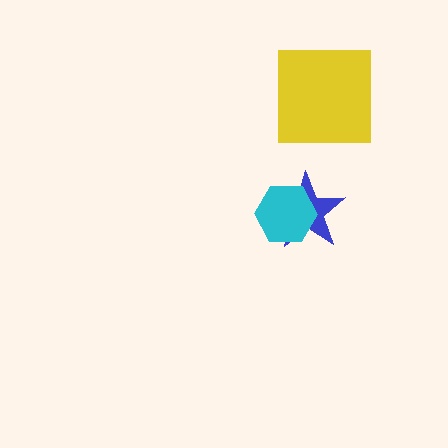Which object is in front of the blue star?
The cyan hexagon is in front of the blue star.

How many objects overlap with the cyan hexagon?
1 object overlaps with the cyan hexagon.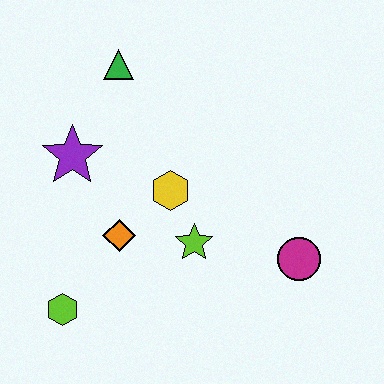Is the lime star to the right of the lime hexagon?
Yes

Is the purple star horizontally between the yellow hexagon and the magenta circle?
No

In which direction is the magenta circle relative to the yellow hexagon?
The magenta circle is to the right of the yellow hexagon.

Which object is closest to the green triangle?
The purple star is closest to the green triangle.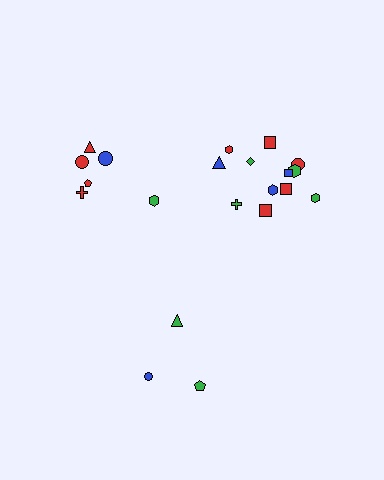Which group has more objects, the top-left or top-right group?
The top-right group.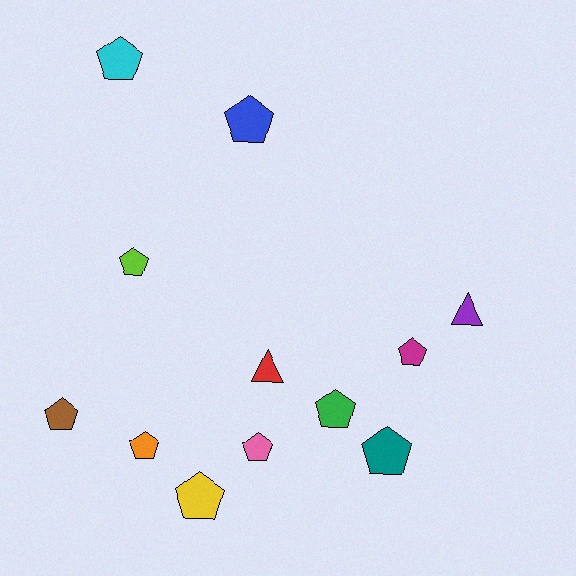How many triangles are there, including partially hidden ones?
There are 2 triangles.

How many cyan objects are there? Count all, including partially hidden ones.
There is 1 cyan object.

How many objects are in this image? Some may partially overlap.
There are 12 objects.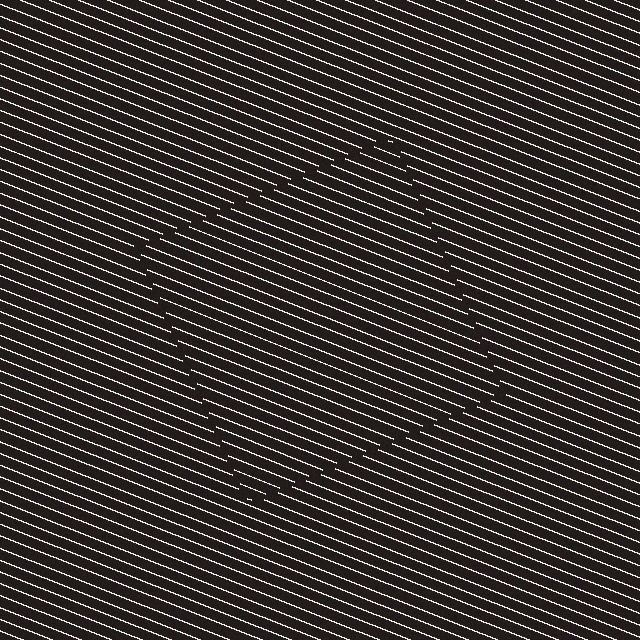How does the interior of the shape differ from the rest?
The interior of the shape contains the same grating, shifted by half a period — the contour is defined by the phase discontinuity where line-ends from the inner and outer gratings abut.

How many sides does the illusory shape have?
4 sides — the line-ends trace a square.